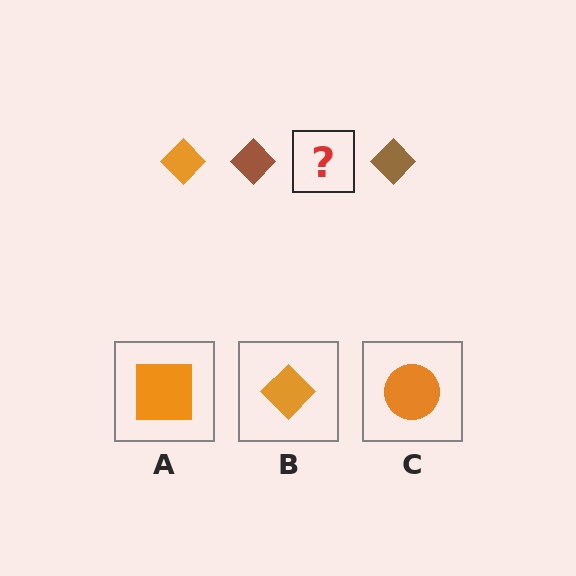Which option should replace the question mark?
Option B.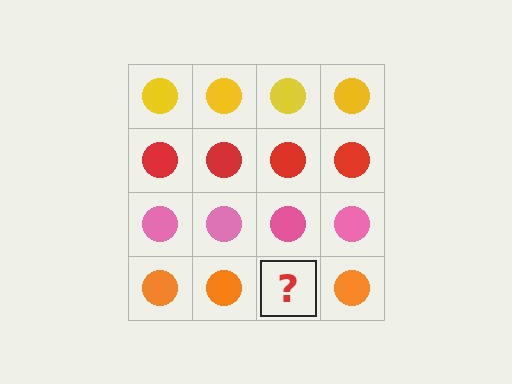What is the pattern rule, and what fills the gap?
The rule is that each row has a consistent color. The gap should be filled with an orange circle.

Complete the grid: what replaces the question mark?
The question mark should be replaced with an orange circle.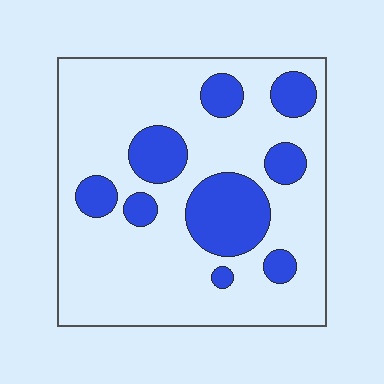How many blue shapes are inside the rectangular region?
9.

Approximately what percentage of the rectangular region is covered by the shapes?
Approximately 25%.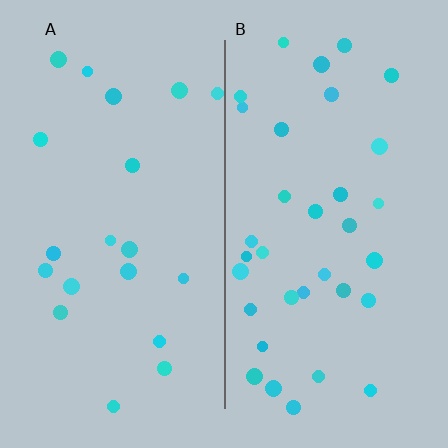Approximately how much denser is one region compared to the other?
Approximately 1.7× — region B over region A.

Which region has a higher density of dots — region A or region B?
B (the right).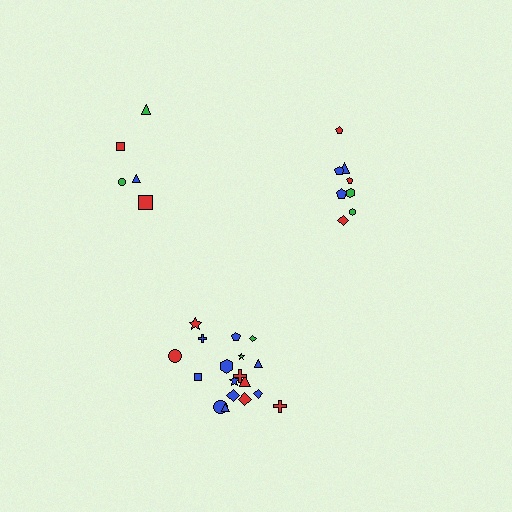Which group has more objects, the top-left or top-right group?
The top-right group.